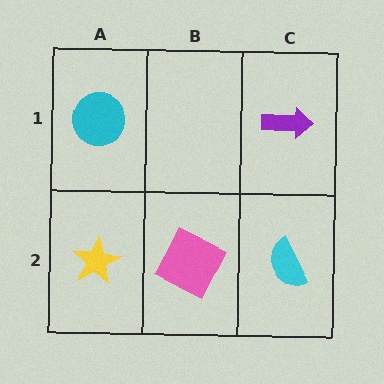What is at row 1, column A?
A cyan circle.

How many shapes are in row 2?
3 shapes.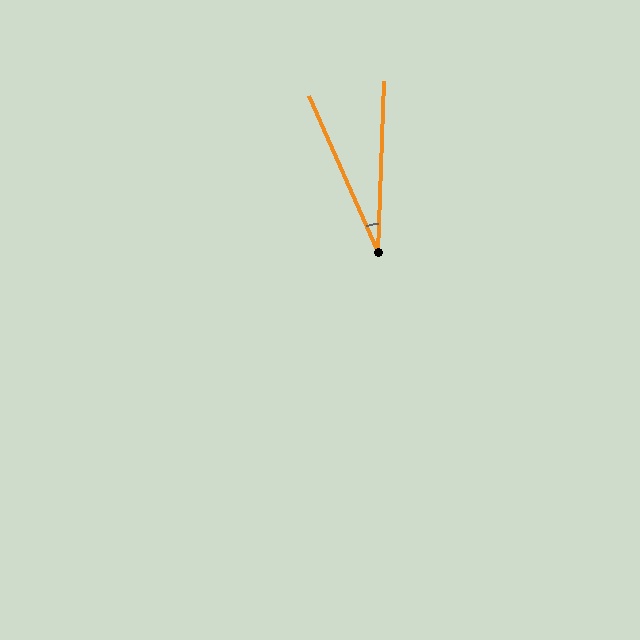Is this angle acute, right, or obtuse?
It is acute.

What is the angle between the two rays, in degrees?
Approximately 26 degrees.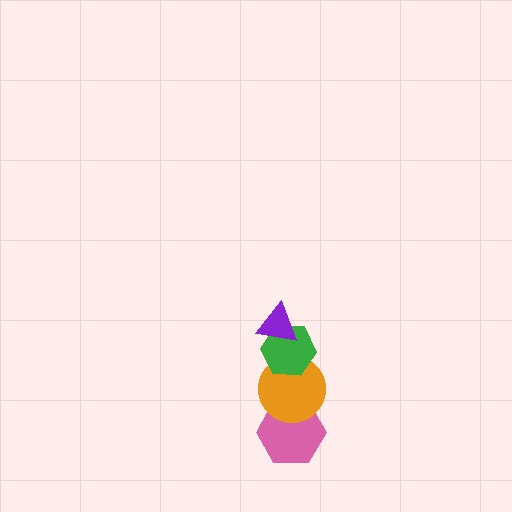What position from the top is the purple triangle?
The purple triangle is 1st from the top.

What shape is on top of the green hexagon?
The purple triangle is on top of the green hexagon.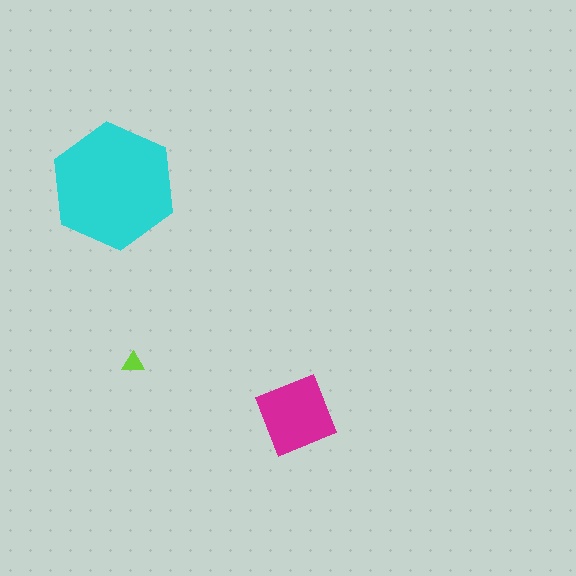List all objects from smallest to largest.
The lime triangle, the magenta square, the cyan hexagon.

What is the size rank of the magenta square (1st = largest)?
2nd.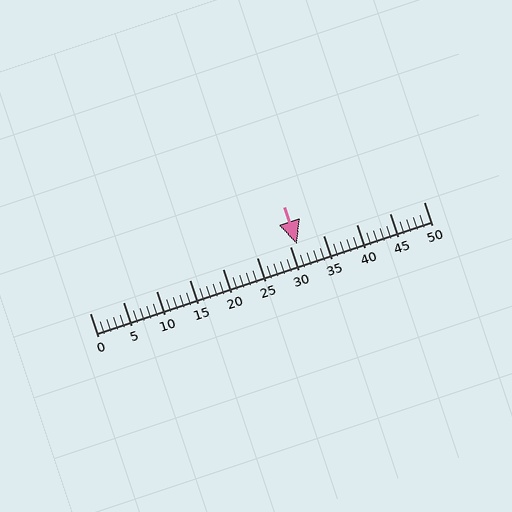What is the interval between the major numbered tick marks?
The major tick marks are spaced 5 units apart.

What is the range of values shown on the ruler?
The ruler shows values from 0 to 50.